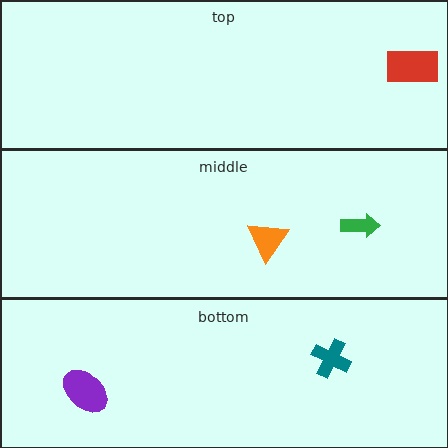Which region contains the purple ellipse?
The bottom region.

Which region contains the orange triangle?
The middle region.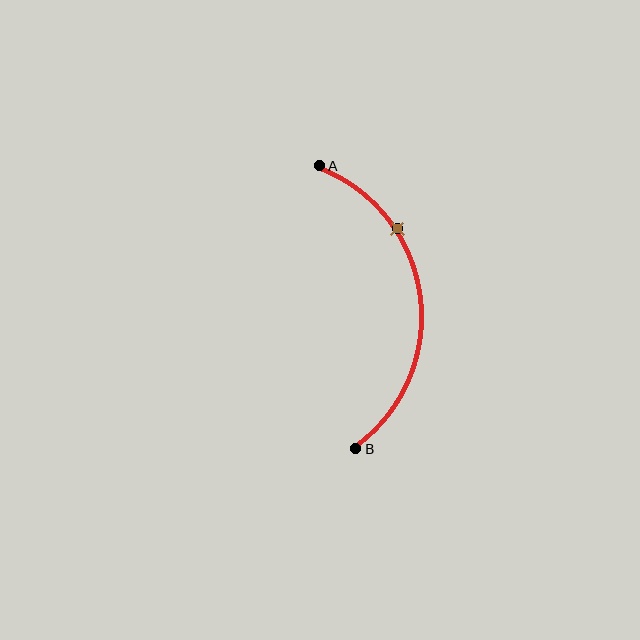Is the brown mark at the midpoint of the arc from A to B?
No. The brown mark lies on the arc but is closer to endpoint A. The arc midpoint would be at the point on the curve equidistant along the arc from both A and B.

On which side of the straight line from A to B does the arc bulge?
The arc bulges to the right of the straight line connecting A and B.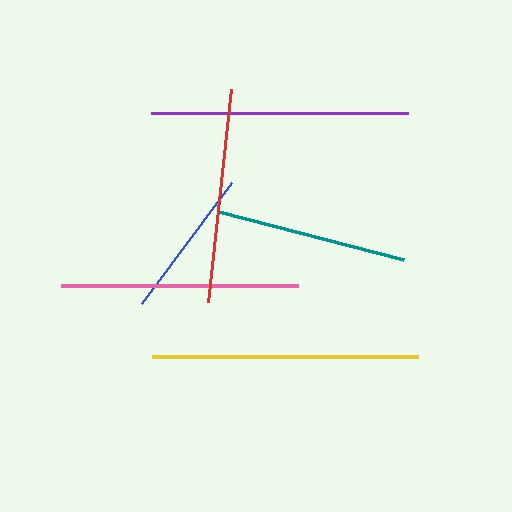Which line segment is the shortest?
The blue line is the shortest at approximately 151 pixels.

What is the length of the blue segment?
The blue segment is approximately 151 pixels long.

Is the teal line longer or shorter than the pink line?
The pink line is longer than the teal line.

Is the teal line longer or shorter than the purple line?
The purple line is longer than the teal line.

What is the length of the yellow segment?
The yellow segment is approximately 266 pixels long.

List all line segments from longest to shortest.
From longest to shortest: yellow, purple, pink, red, teal, blue.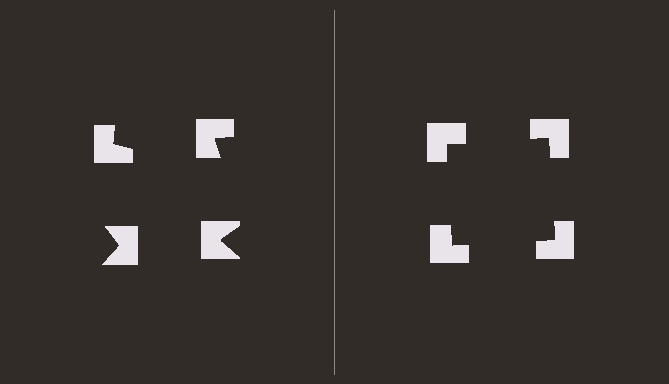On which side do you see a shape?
An illusory square appears on the right side. On the left side the wedge cuts are rotated, so no coherent shape forms.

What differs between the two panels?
The notched squares are positioned identically on both sides; only the wedge orientations differ. On the right they align to a square; on the left they are misaligned.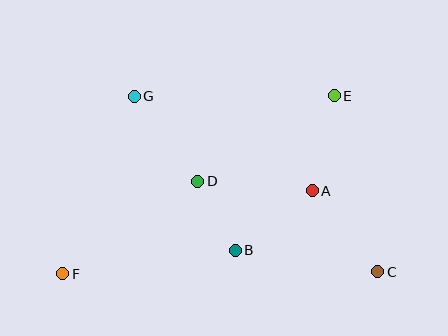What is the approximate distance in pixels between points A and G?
The distance between A and G is approximately 201 pixels.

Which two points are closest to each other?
Points B and D are closest to each other.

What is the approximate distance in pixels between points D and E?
The distance between D and E is approximately 161 pixels.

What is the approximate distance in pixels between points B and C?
The distance between B and C is approximately 144 pixels.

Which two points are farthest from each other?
Points E and F are farthest from each other.